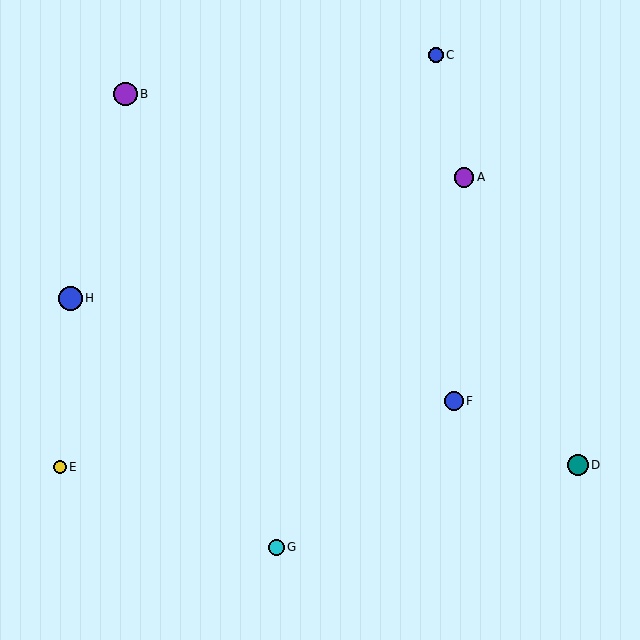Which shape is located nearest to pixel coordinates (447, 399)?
The blue circle (labeled F) at (454, 401) is nearest to that location.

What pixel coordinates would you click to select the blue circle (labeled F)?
Click at (454, 401) to select the blue circle F.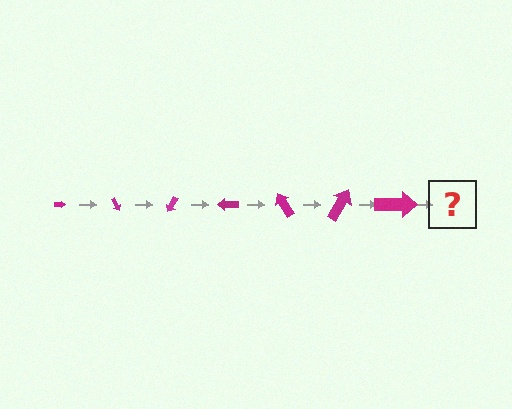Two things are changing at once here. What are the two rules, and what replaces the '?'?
The two rules are that the arrow grows larger each step and it rotates 60 degrees each step. The '?' should be an arrow, larger than the previous one and rotated 420 degrees from the start.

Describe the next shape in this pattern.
It should be an arrow, larger than the previous one and rotated 420 degrees from the start.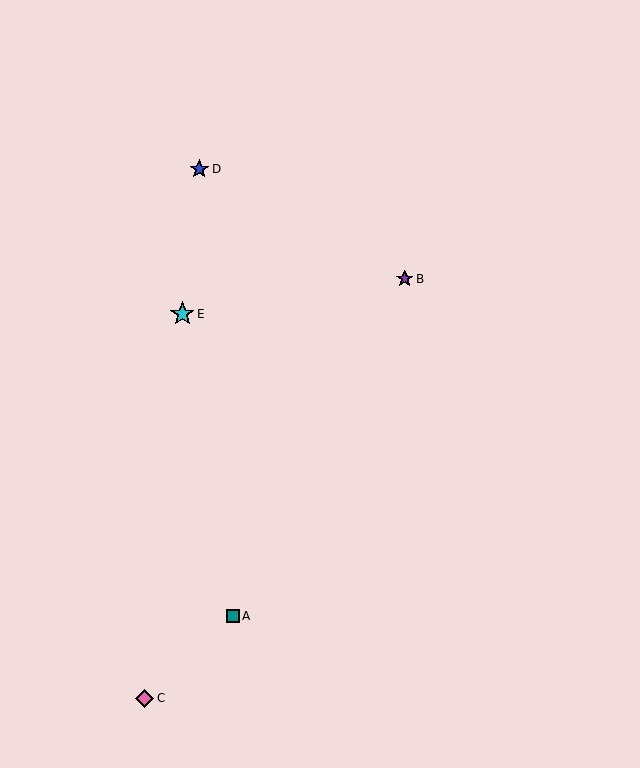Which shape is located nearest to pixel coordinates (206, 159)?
The blue star (labeled D) at (199, 169) is nearest to that location.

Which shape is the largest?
The cyan star (labeled E) is the largest.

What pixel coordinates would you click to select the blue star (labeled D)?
Click at (199, 169) to select the blue star D.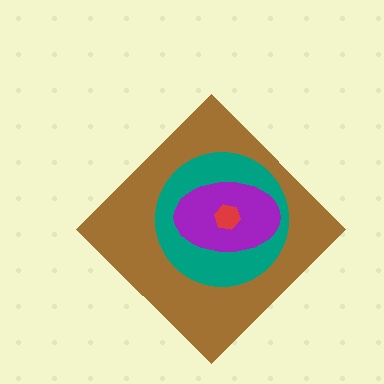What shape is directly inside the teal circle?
The purple ellipse.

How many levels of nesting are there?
4.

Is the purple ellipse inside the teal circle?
Yes.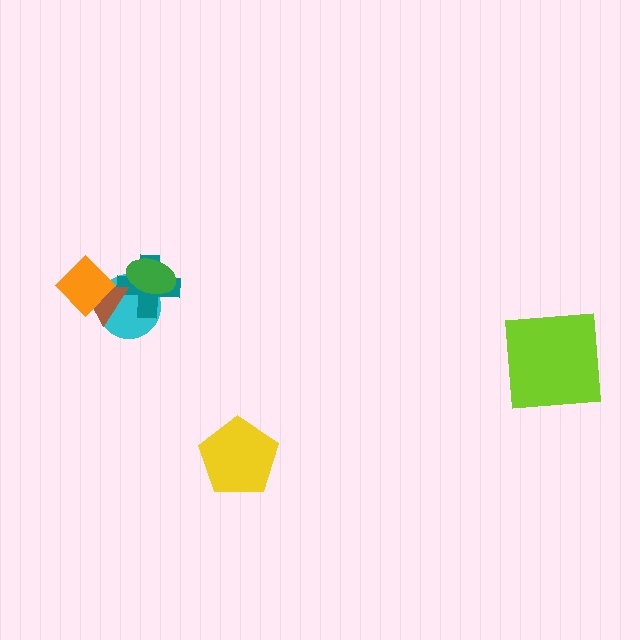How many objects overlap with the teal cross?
3 objects overlap with the teal cross.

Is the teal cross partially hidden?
Yes, it is partially covered by another shape.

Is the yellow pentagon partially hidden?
No, no other shape covers it.